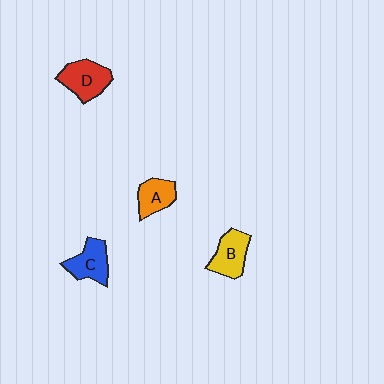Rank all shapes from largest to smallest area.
From largest to smallest: D (red), B (yellow), C (blue), A (orange).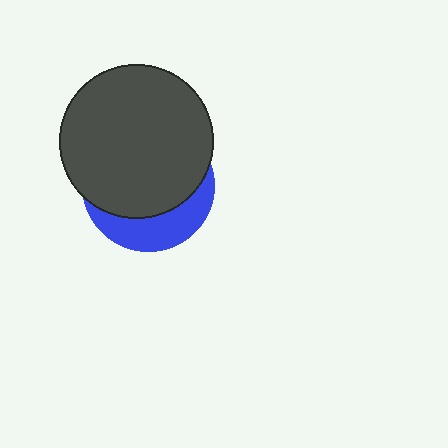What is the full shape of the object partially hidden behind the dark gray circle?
The partially hidden object is a blue circle.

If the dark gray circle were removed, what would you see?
You would see the complete blue circle.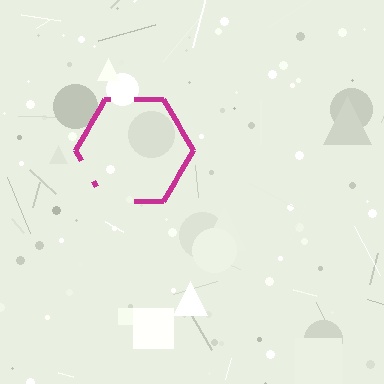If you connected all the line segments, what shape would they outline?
They would outline a hexagon.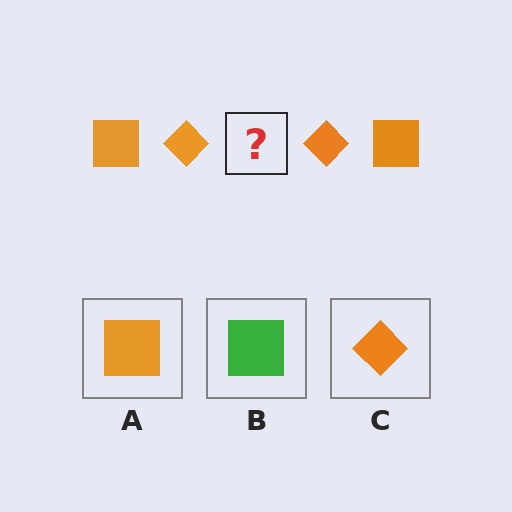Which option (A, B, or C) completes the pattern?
A.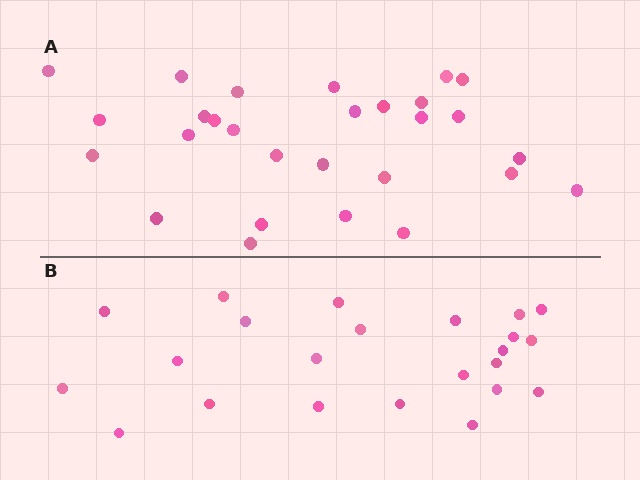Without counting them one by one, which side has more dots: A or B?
Region A (the top region) has more dots.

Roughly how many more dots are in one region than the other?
Region A has about 5 more dots than region B.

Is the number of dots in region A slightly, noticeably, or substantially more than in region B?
Region A has only slightly more — the two regions are fairly close. The ratio is roughly 1.2 to 1.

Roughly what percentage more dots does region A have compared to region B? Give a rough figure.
About 20% more.